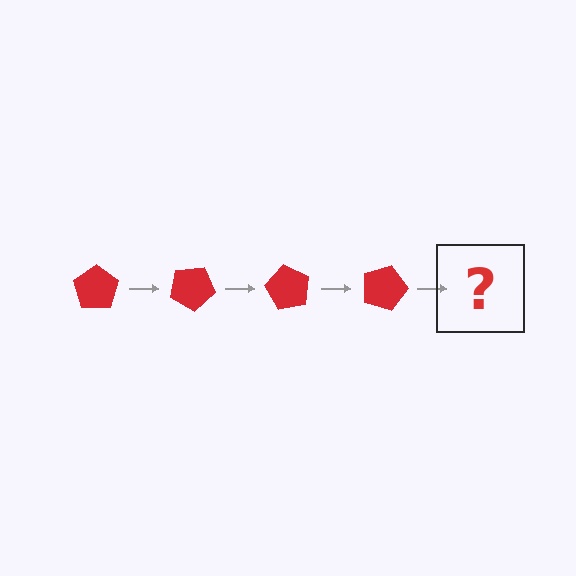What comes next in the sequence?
The next element should be a red pentagon rotated 120 degrees.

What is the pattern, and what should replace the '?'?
The pattern is that the pentagon rotates 30 degrees each step. The '?' should be a red pentagon rotated 120 degrees.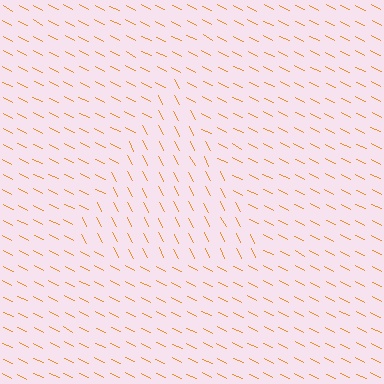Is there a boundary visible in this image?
Yes, there is a texture boundary formed by a change in line orientation.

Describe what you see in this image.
The image is filled with small orange line segments. A triangle region in the image has lines oriented differently from the surrounding lines, creating a visible texture boundary.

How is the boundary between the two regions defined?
The boundary is defined purely by a change in line orientation (approximately 37 degrees difference). All lines are the same color and thickness.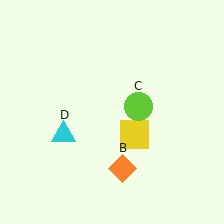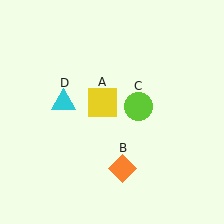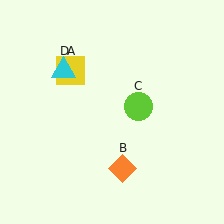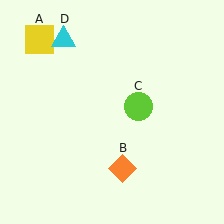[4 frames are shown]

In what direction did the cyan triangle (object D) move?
The cyan triangle (object D) moved up.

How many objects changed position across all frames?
2 objects changed position: yellow square (object A), cyan triangle (object D).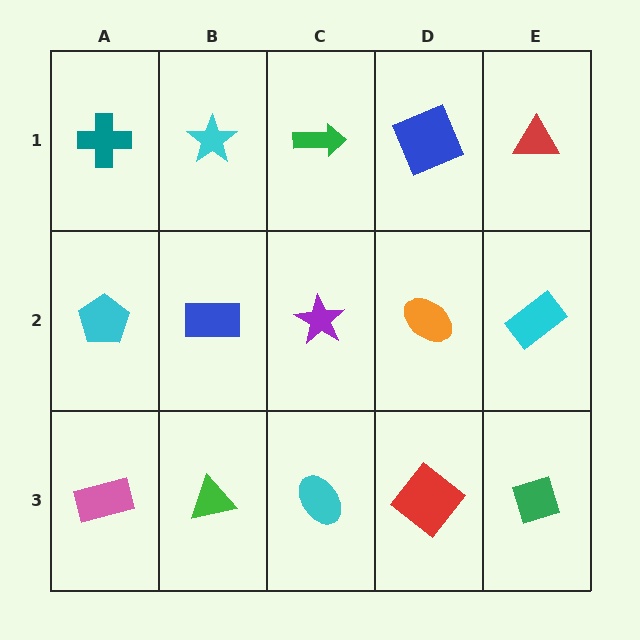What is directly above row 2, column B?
A cyan star.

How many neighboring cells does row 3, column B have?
3.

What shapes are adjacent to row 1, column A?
A cyan pentagon (row 2, column A), a cyan star (row 1, column B).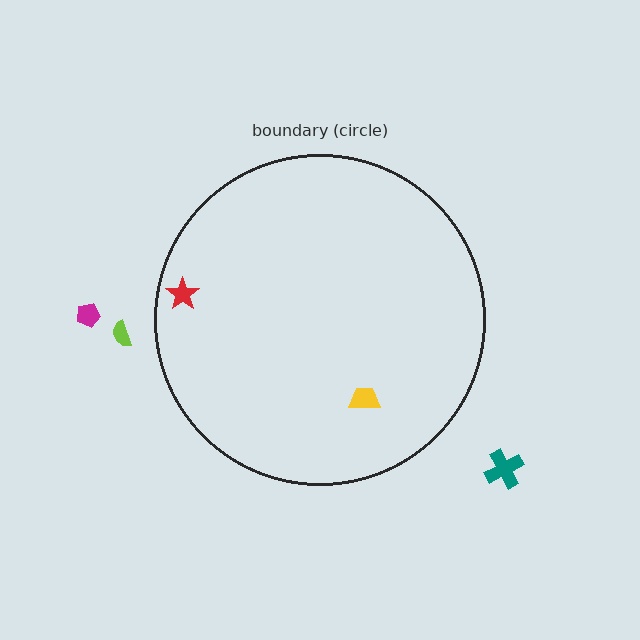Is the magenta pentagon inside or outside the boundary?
Outside.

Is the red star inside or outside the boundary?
Inside.